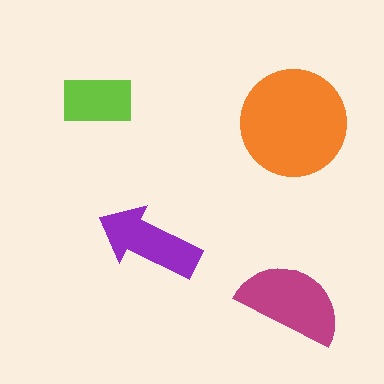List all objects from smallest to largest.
The lime rectangle, the purple arrow, the magenta semicircle, the orange circle.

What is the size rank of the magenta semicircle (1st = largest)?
2nd.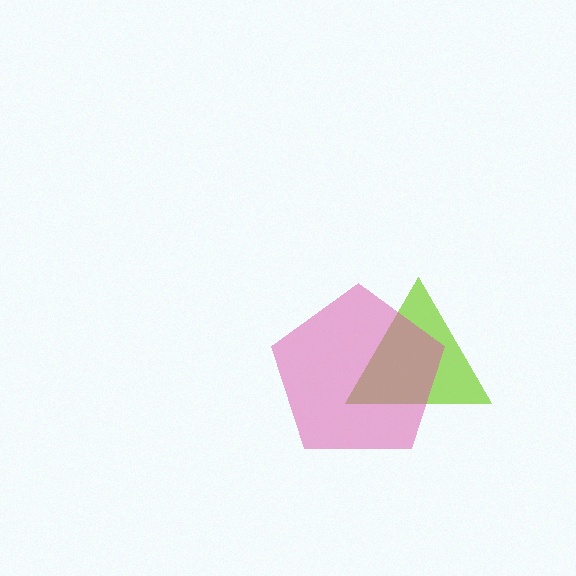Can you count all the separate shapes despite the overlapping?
Yes, there are 2 separate shapes.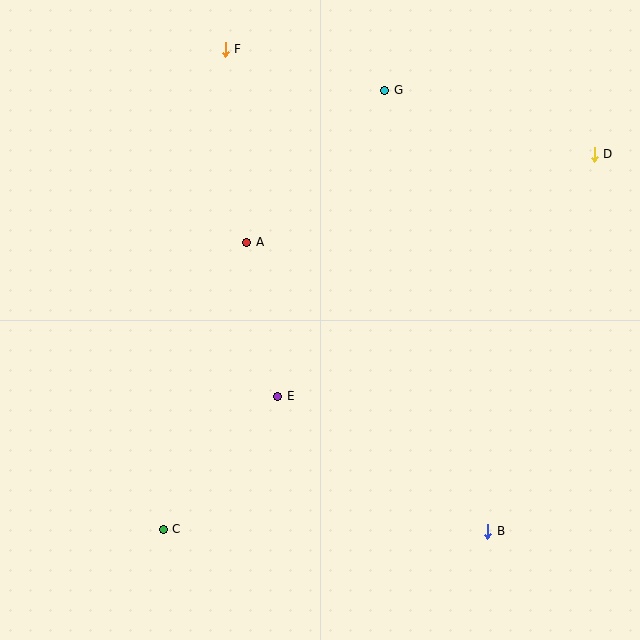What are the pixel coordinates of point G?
Point G is at (385, 90).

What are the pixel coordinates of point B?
Point B is at (488, 531).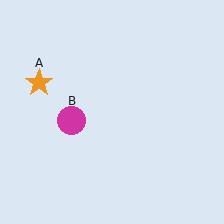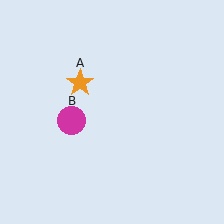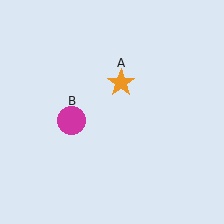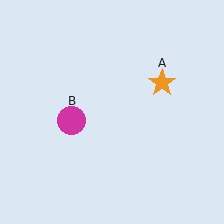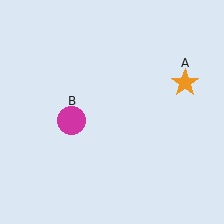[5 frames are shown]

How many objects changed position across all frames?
1 object changed position: orange star (object A).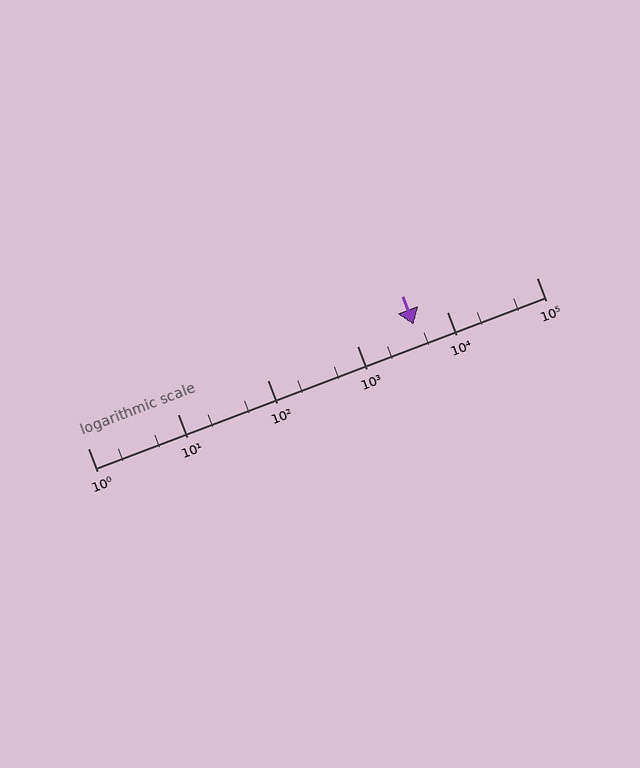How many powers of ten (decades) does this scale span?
The scale spans 5 decades, from 1 to 100000.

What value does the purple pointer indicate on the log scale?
The pointer indicates approximately 4300.